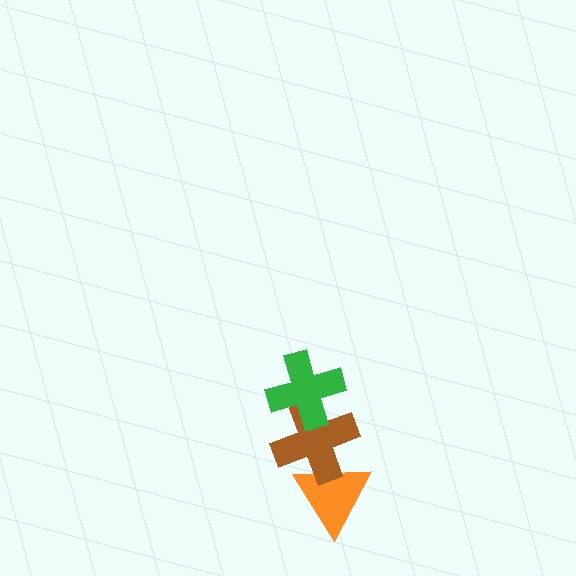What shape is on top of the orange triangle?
The brown cross is on top of the orange triangle.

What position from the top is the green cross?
The green cross is 1st from the top.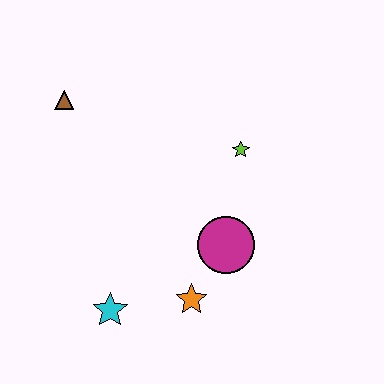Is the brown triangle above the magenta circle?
Yes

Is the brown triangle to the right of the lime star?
No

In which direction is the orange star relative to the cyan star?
The orange star is to the right of the cyan star.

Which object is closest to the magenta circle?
The orange star is closest to the magenta circle.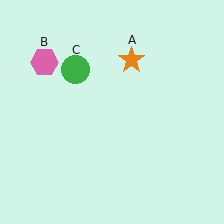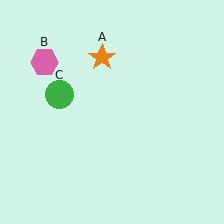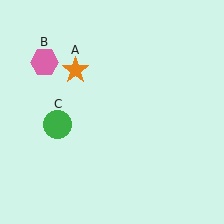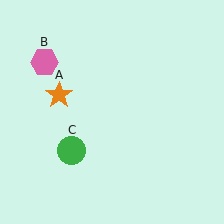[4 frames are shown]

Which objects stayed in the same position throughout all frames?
Pink hexagon (object B) remained stationary.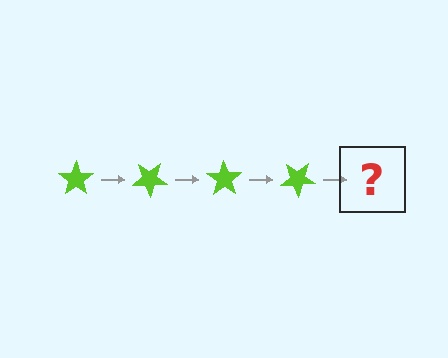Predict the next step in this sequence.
The next step is a lime star rotated 140 degrees.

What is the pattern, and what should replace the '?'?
The pattern is that the star rotates 35 degrees each step. The '?' should be a lime star rotated 140 degrees.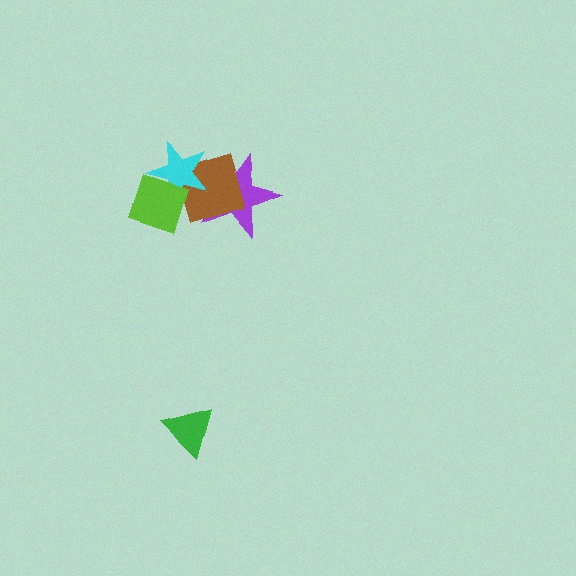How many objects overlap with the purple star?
2 objects overlap with the purple star.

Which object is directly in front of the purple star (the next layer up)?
The brown diamond is directly in front of the purple star.